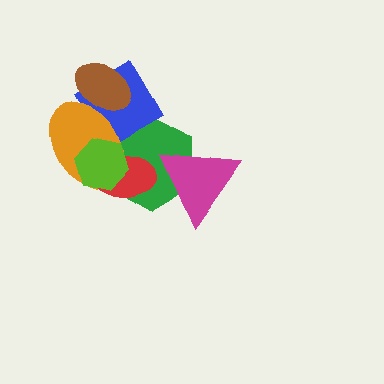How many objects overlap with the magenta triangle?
1 object overlaps with the magenta triangle.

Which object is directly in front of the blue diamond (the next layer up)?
The orange ellipse is directly in front of the blue diamond.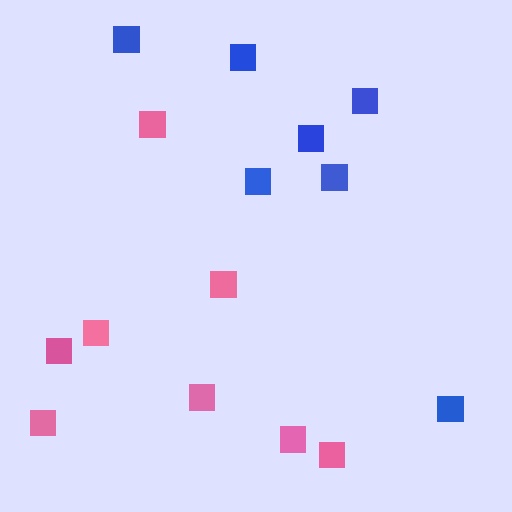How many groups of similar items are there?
There are 2 groups: one group of pink squares (8) and one group of blue squares (7).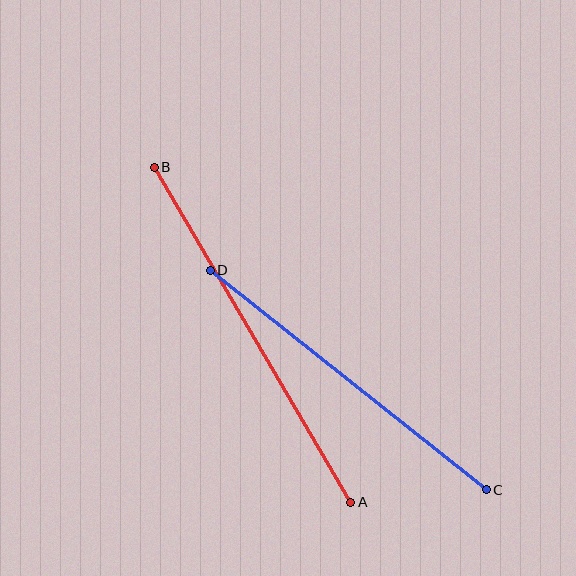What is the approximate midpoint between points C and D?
The midpoint is at approximately (348, 380) pixels.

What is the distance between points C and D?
The distance is approximately 352 pixels.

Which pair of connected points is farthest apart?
Points A and B are farthest apart.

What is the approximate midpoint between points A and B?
The midpoint is at approximately (252, 335) pixels.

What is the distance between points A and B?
The distance is approximately 389 pixels.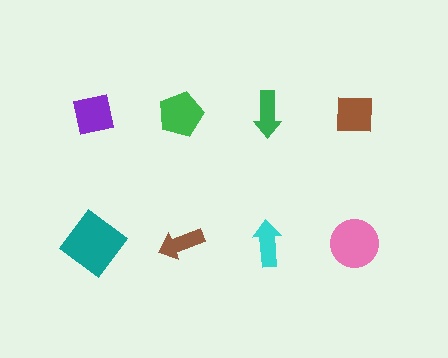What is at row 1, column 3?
A green arrow.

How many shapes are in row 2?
4 shapes.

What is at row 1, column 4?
A brown square.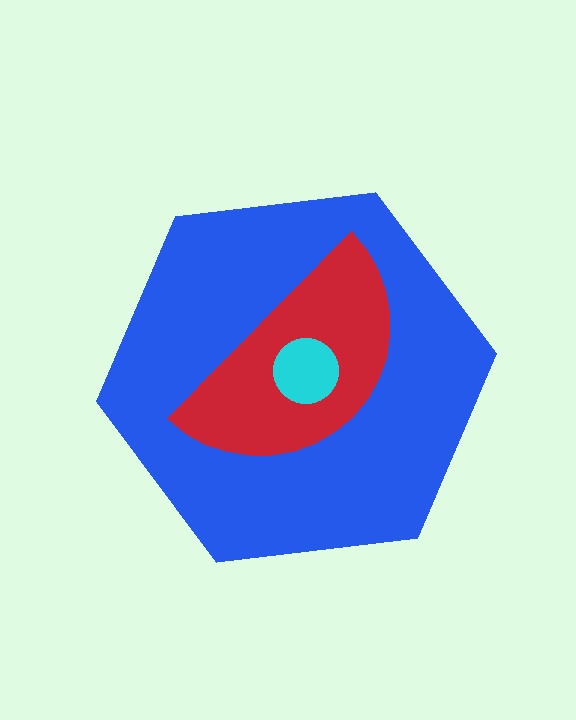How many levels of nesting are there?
3.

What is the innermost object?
The cyan circle.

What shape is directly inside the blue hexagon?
The red semicircle.